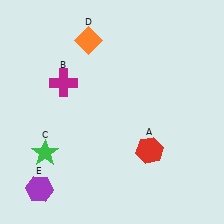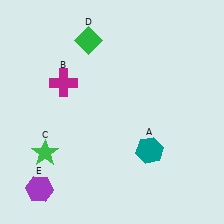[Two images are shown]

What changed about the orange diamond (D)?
In Image 1, D is orange. In Image 2, it changed to green.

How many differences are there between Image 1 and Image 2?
There are 2 differences between the two images.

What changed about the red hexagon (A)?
In Image 1, A is red. In Image 2, it changed to teal.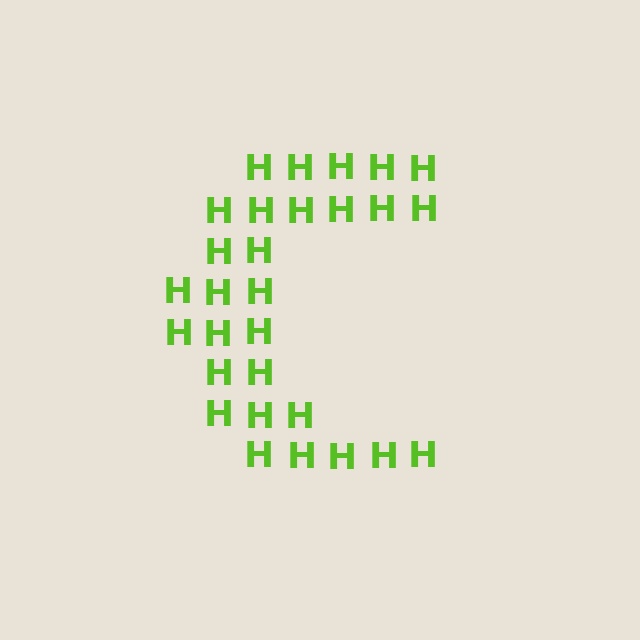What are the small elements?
The small elements are letter H's.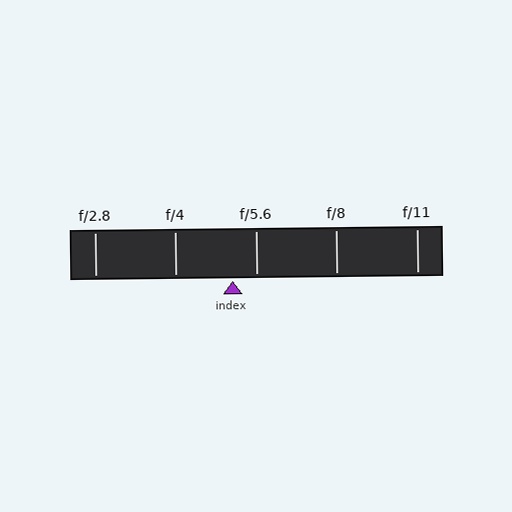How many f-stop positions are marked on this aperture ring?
There are 5 f-stop positions marked.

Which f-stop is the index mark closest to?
The index mark is closest to f/5.6.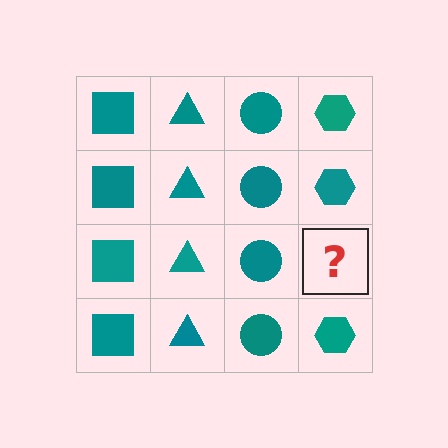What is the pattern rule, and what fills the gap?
The rule is that each column has a consistent shape. The gap should be filled with a teal hexagon.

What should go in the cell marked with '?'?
The missing cell should contain a teal hexagon.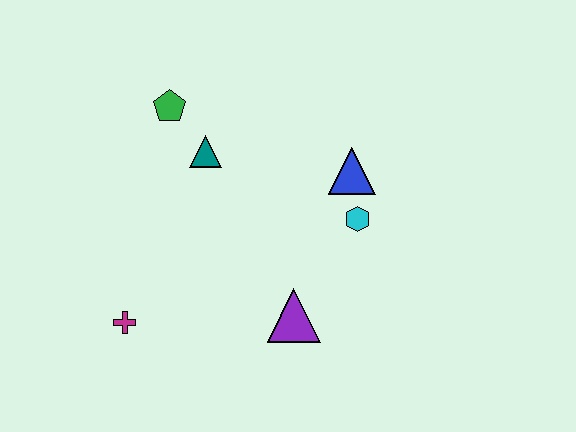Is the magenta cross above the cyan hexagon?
No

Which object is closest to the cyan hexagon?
The blue triangle is closest to the cyan hexagon.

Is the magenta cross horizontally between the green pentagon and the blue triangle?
No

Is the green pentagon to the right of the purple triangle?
No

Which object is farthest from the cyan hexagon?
The magenta cross is farthest from the cyan hexagon.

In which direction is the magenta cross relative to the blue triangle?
The magenta cross is to the left of the blue triangle.